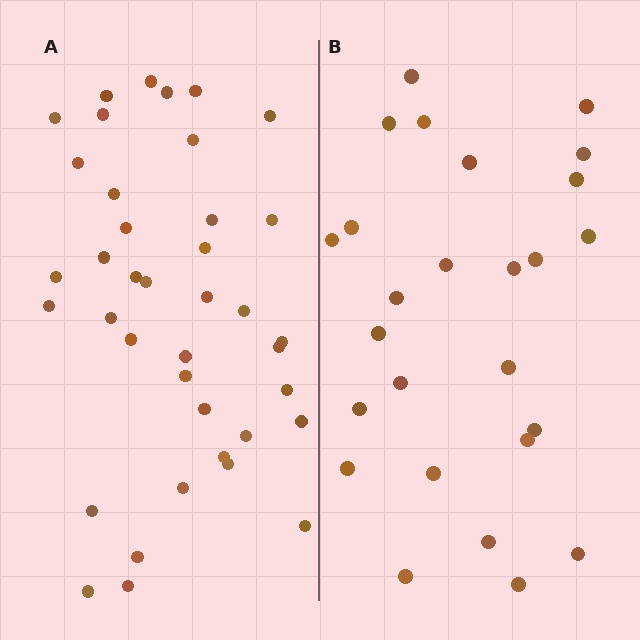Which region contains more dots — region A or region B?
Region A (the left region) has more dots.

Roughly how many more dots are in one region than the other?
Region A has approximately 15 more dots than region B.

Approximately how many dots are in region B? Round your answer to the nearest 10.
About 30 dots. (The exact count is 26, which rounds to 30.)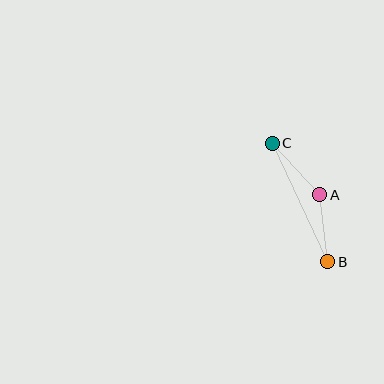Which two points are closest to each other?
Points A and B are closest to each other.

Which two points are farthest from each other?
Points B and C are farthest from each other.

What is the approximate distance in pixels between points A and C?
The distance between A and C is approximately 71 pixels.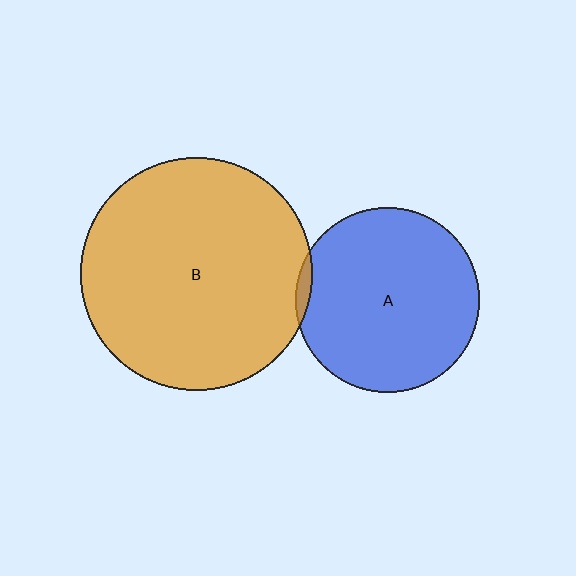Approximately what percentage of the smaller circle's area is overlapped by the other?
Approximately 5%.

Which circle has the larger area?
Circle B (orange).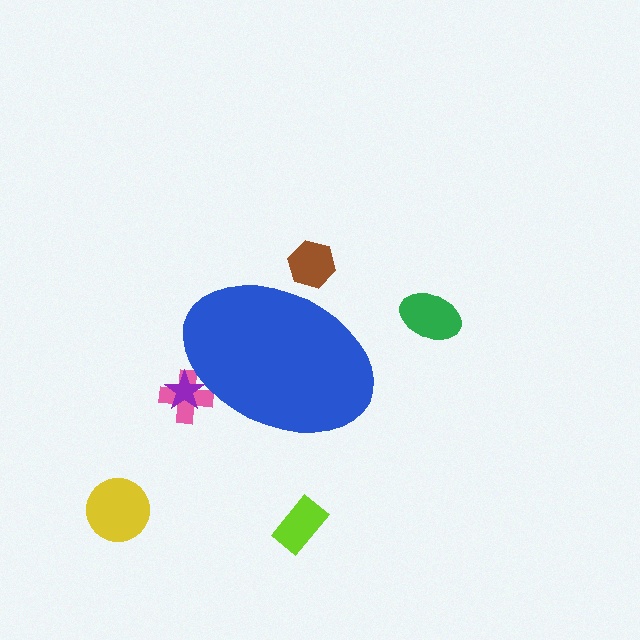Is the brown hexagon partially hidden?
Yes, the brown hexagon is partially hidden behind the blue ellipse.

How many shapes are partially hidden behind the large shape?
3 shapes are partially hidden.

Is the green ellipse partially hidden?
No, the green ellipse is fully visible.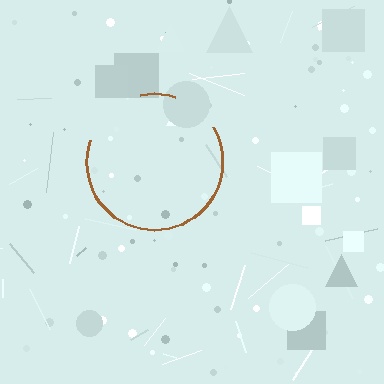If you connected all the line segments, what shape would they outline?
They would outline a circle.